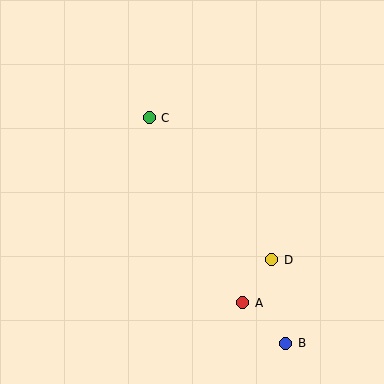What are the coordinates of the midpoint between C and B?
The midpoint between C and B is at (218, 230).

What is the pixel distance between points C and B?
The distance between C and B is 264 pixels.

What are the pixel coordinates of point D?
Point D is at (272, 260).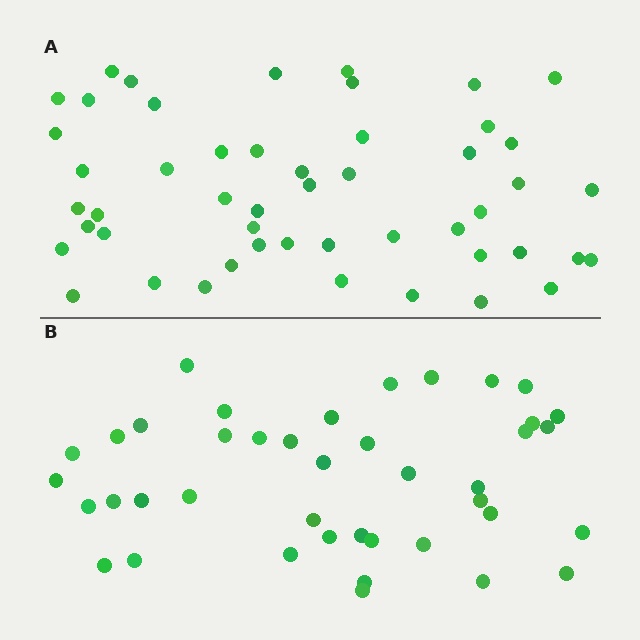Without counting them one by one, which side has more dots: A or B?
Region A (the top region) has more dots.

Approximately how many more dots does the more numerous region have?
Region A has roughly 8 or so more dots than region B.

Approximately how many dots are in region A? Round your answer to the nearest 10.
About 50 dots.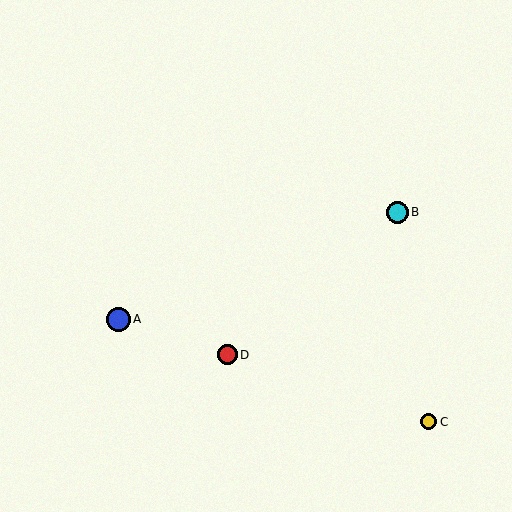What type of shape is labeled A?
Shape A is a blue circle.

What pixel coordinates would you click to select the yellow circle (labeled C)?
Click at (428, 422) to select the yellow circle C.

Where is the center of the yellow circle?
The center of the yellow circle is at (428, 422).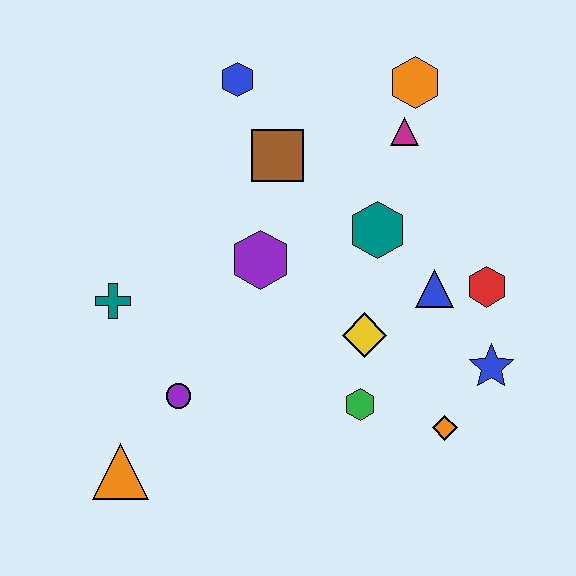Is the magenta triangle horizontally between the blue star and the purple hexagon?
Yes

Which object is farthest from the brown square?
The orange triangle is farthest from the brown square.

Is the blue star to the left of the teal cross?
No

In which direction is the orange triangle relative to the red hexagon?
The orange triangle is to the left of the red hexagon.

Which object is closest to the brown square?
The blue hexagon is closest to the brown square.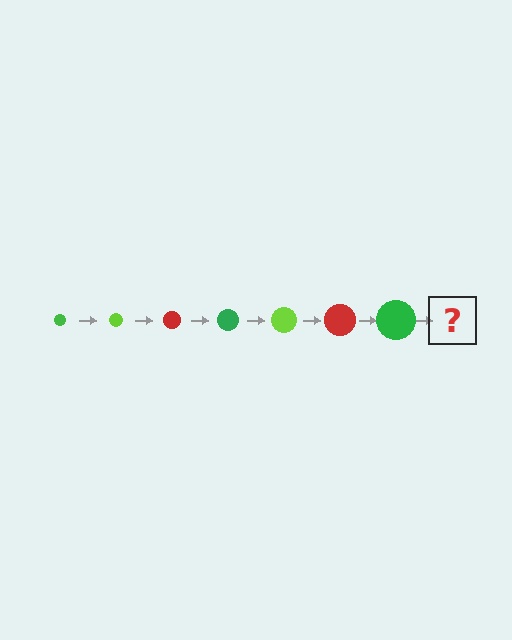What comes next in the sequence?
The next element should be a lime circle, larger than the previous one.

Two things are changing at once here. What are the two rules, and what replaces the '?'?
The two rules are that the circle grows larger each step and the color cycles through green, lime, and red. The '?' should be a lime circle, larger than the previous one.